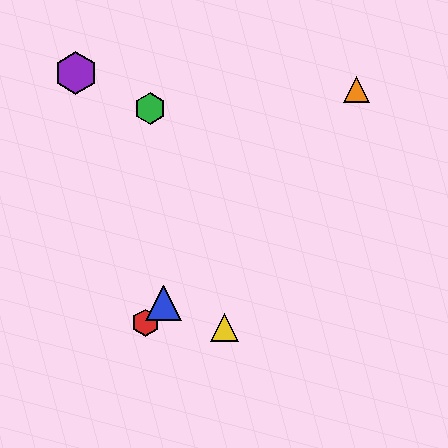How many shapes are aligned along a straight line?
3 shapes (the red hexagon, the blue triangle, the orange triangle) are aligned along a straight line.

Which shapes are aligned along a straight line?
The red hexagon, the blue triangle, the orange triangle are aligned along a straight line.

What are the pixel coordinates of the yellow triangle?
The yellow triangle is at (224, 328).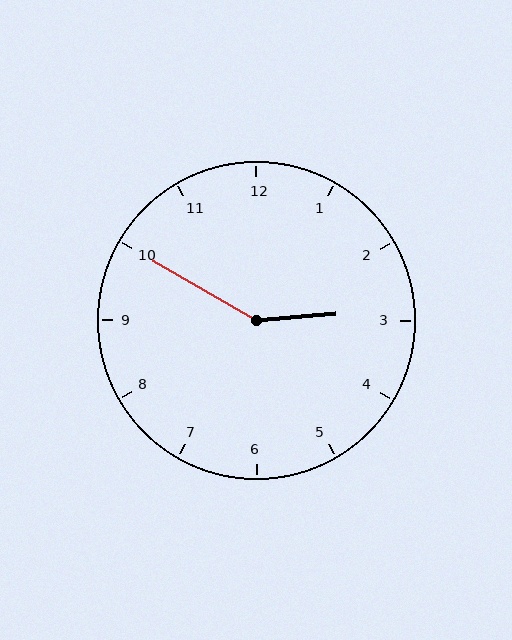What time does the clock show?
2:50.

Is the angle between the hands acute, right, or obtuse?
It is obtuse.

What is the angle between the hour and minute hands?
Approximately 145 degrees.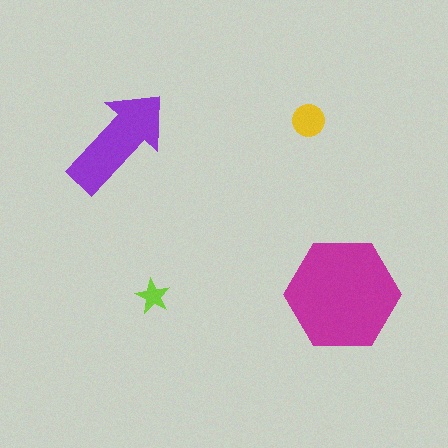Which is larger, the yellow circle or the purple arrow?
The purple arrow.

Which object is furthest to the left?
The purple arrow is leftmost.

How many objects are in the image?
There are 4 objects in the image.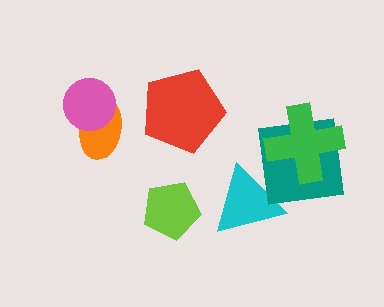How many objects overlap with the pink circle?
1 object overlaps with the pink circle.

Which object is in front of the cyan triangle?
The teal square is in front of the cyan triangle.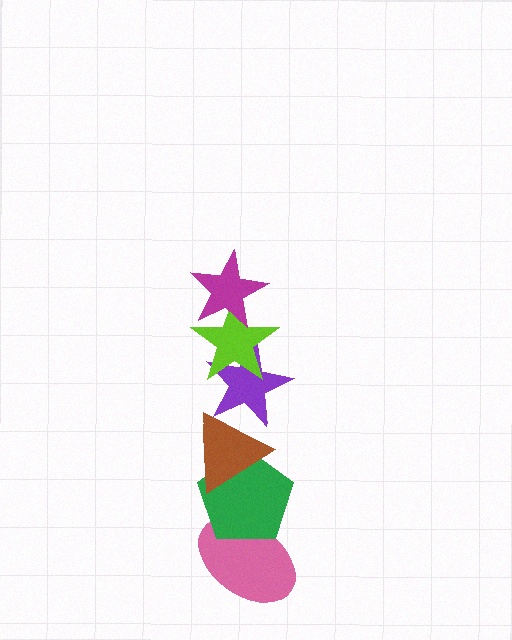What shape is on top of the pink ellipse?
The green pentagon is on top of the pink ellipse.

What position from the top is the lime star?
The lime star is 2nd from the top.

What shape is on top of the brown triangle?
The purple star is on top of the brown triangle.